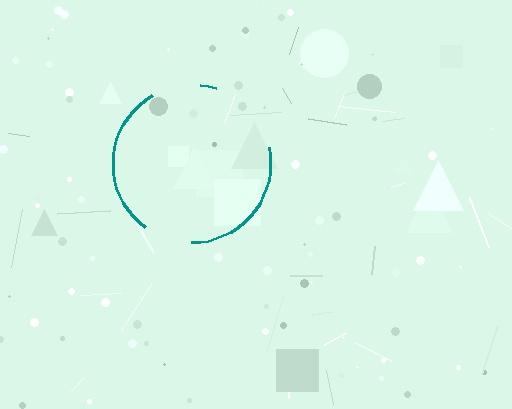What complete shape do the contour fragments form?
The contour fragments form a circle.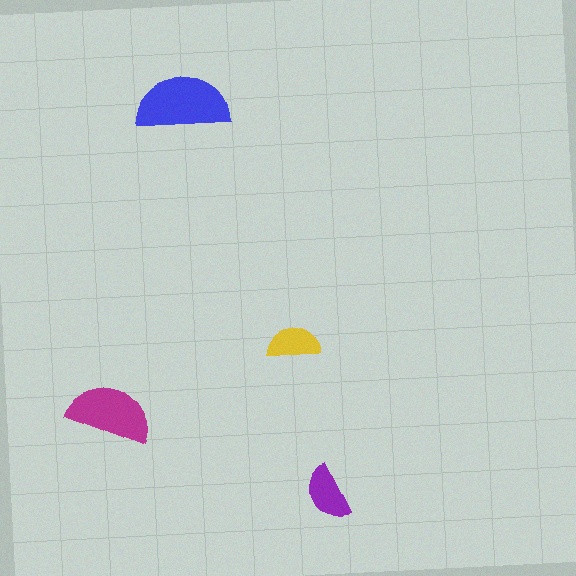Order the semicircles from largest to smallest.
the blue one, the magenta one, the purple one, the yellow one.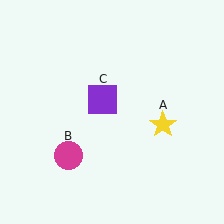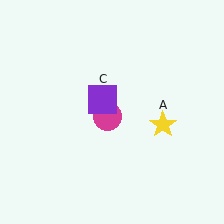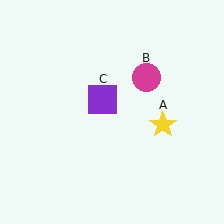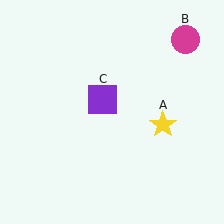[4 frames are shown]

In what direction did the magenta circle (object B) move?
The magenta circle (object B) moved up and to the right.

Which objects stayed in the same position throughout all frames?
Yellow star (object A) and purple square (object C) remained stationary.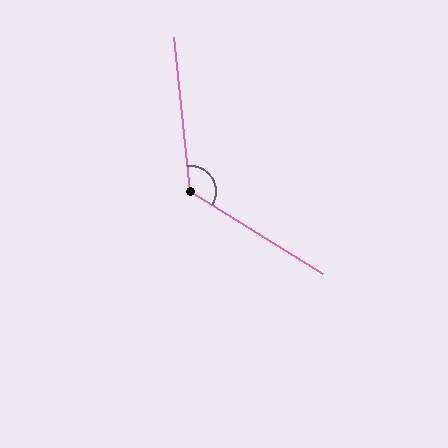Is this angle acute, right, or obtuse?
It is obtuse.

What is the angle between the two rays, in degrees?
Approximately 128 degrees.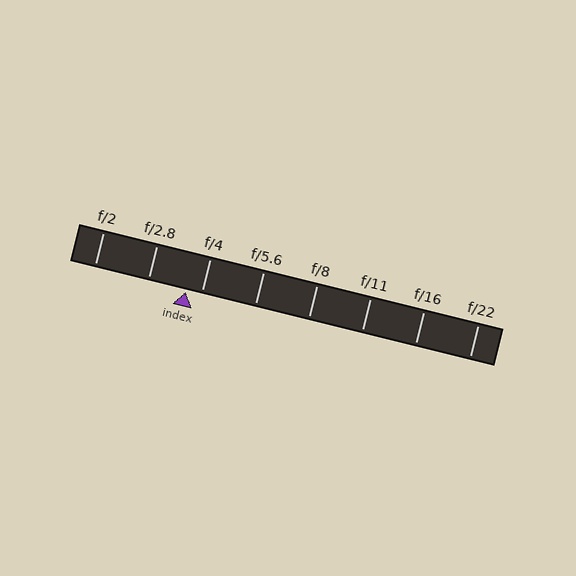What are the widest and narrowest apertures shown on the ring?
The widest aperture shown is f/2 and the narrowest is f/22.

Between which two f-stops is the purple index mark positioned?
The index mark is between f/2.8 and f/4.